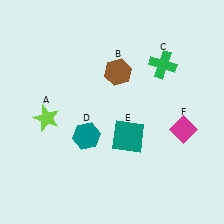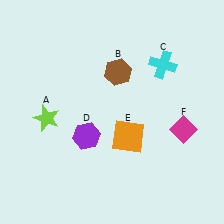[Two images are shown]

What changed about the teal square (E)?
In Image 1, E is teal. In Image 2, it changed to orange.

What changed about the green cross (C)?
In Image 1, C is green. In Image 2, it changed to cyan.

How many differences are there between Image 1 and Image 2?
There are 3 differences between the two images.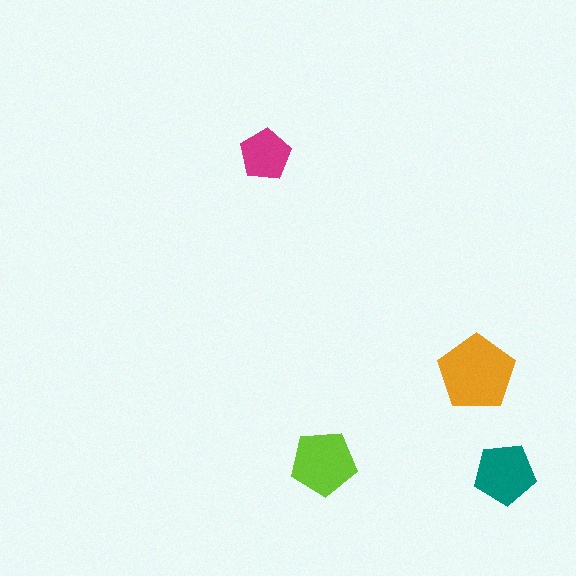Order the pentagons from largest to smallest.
the orange one, the lime one, the teal one, the magenta one.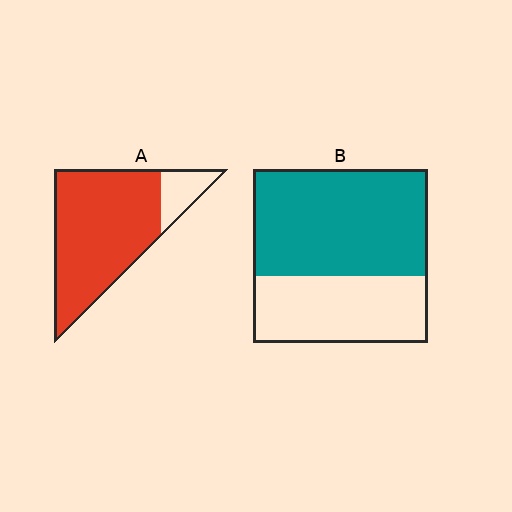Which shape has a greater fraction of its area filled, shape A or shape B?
Shape A.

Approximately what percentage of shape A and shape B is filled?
A is approximately 85% and B is approximately 60%.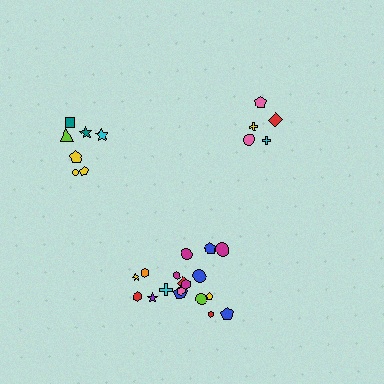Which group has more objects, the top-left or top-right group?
The top-left group.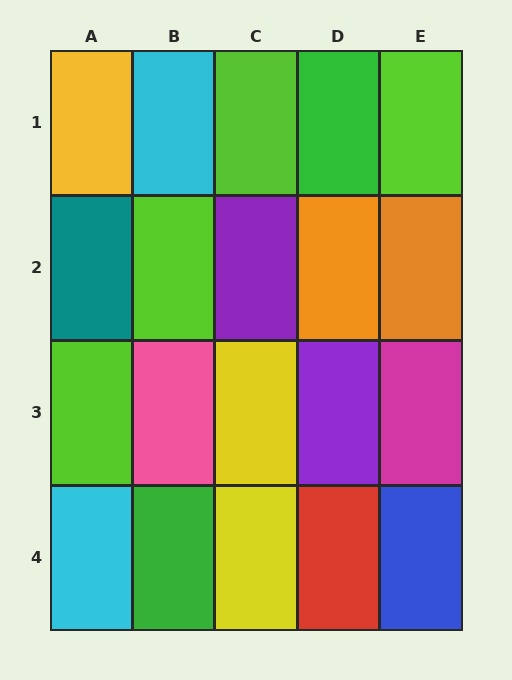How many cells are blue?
1 cell is blue.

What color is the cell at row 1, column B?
Cyan.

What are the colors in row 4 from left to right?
Cyan, green, yellow, red, blue.